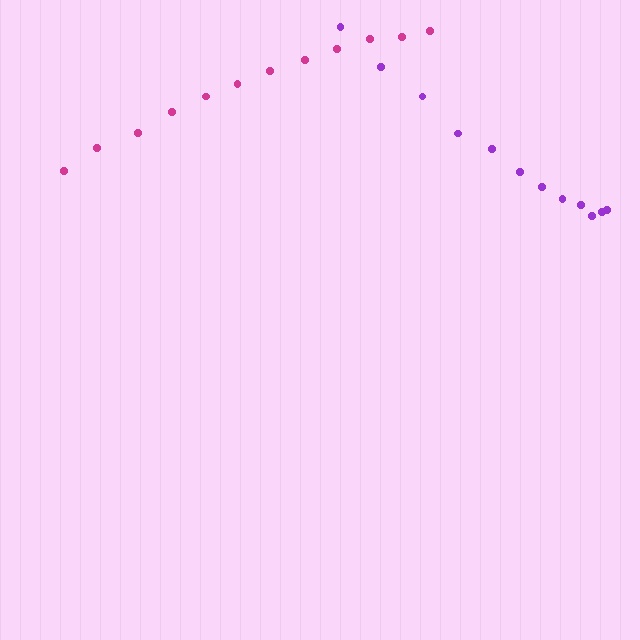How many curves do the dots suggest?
There are 2 distinct paths.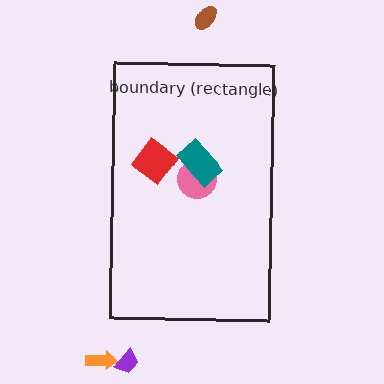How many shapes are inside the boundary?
3 inside, 3 outside.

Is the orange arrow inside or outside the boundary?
Outside.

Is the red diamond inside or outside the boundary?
Inside.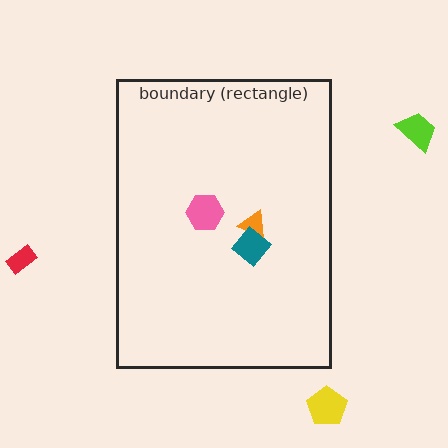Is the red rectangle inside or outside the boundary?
Outside.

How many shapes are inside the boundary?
3 inside, 3 outside.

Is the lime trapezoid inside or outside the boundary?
Outside.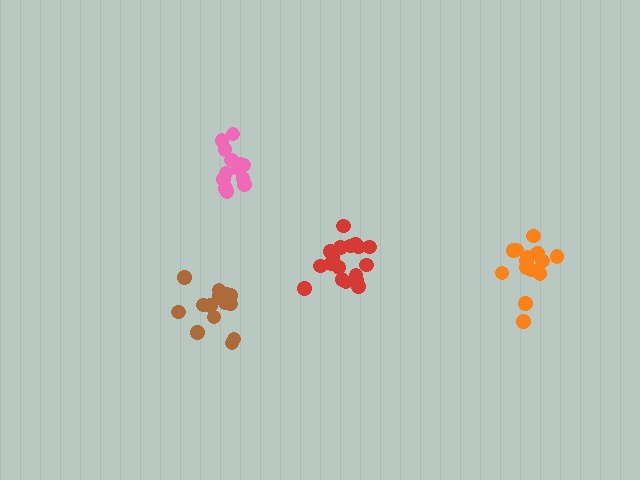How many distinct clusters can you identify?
There are 4 distinct clusters.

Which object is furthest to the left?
The brown cluster is leftmost.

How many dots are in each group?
Group 1: 15 dots, Group 2: 18 dots, Group 3: 14 dots, Group 4: 13 dots (60 total).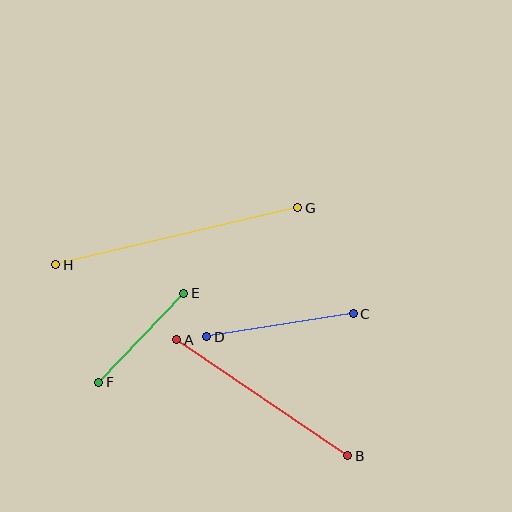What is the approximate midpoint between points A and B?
The midpoint is at approximately (262, 398) pixels.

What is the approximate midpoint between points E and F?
The midpoint is at approximately (141, 338) pixels.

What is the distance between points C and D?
The distance is approximately 148 pixels.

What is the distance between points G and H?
The distance is approximately 249 pixels.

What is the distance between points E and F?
The distance is approximately 123 pixels.